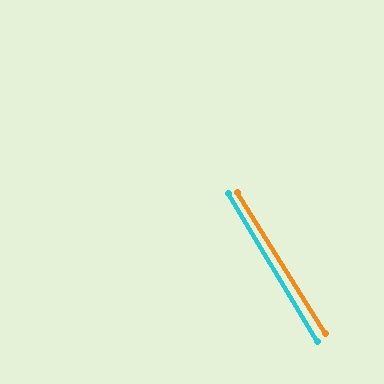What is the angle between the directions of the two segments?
Approximately 1 degree.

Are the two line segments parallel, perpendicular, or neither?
Parallel — their directions differ by only 0.7°.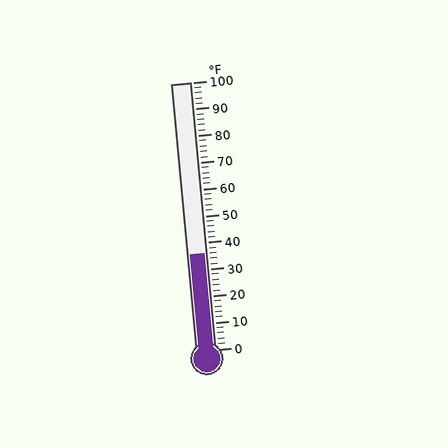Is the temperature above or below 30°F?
The temperature is above 30°F.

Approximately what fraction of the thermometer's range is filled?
The thermometer is filled to approximately 35% of its range.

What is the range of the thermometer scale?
The thermometer scale ranges from 0°F to 100°F.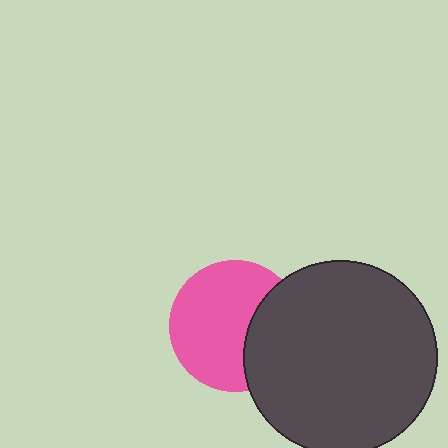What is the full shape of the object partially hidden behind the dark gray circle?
The partially hidden object is a pink circle.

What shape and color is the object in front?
The object in front is a dark gray circle.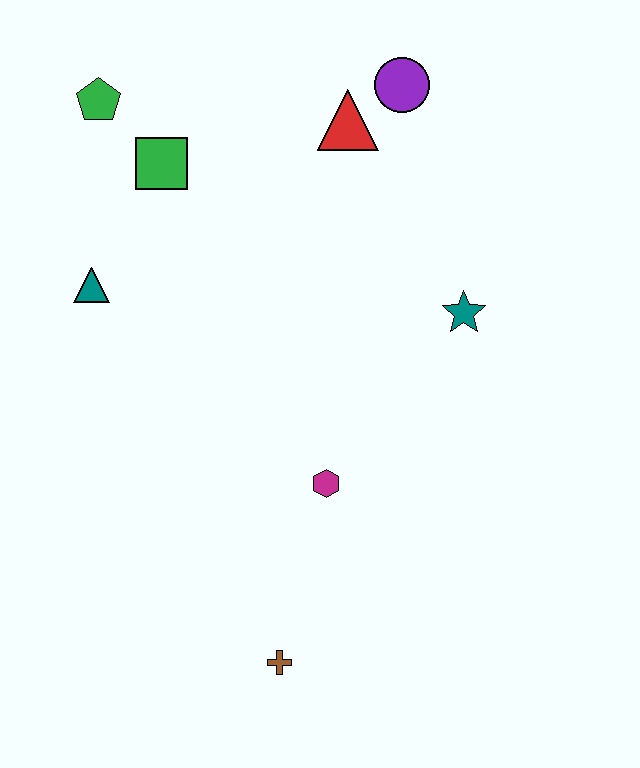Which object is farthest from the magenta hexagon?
The green pentagon is farthest from the magenta hexagon.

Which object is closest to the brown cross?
The magenta hexagon is closest to the brown cross.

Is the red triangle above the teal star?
Yes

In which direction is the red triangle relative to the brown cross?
The red triangle is above the brown cross.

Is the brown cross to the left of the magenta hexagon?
Yes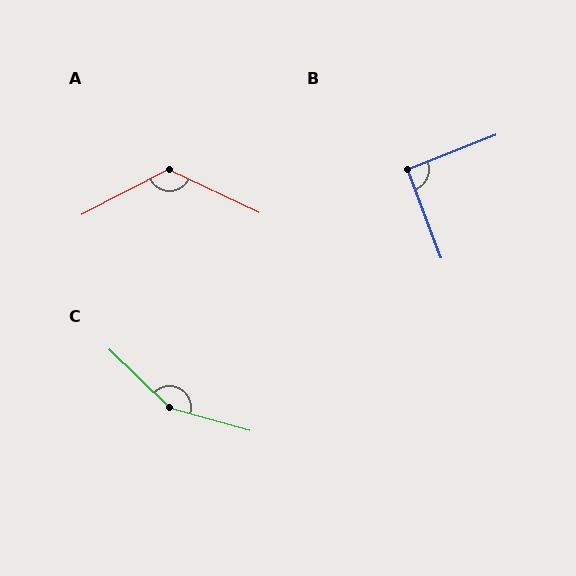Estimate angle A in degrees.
Approximately 127 degrees.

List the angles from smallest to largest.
B (90°), A (127°), C (152°).